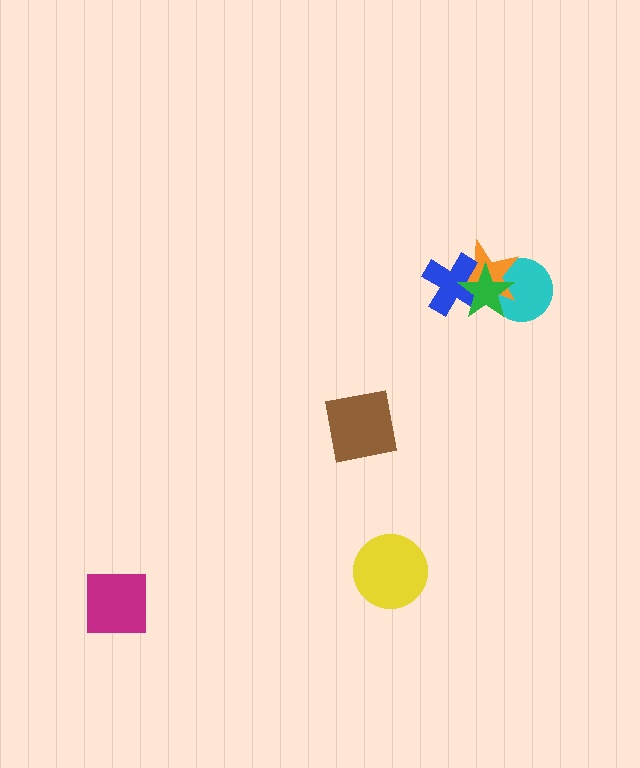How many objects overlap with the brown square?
0 objects overlap with the brown square.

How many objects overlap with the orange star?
3 objects overlap with the orange star.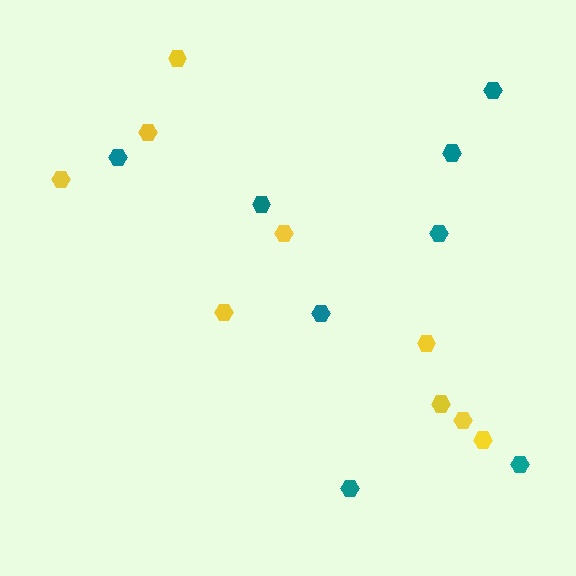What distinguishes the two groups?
There are 2 groups: one group of teal hexagons (8) and one group of yellow hexagons (9).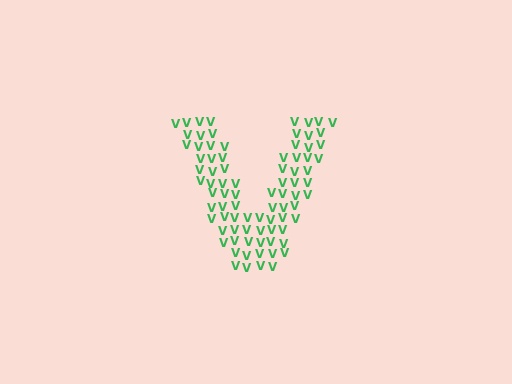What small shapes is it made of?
It is made of small letter V's.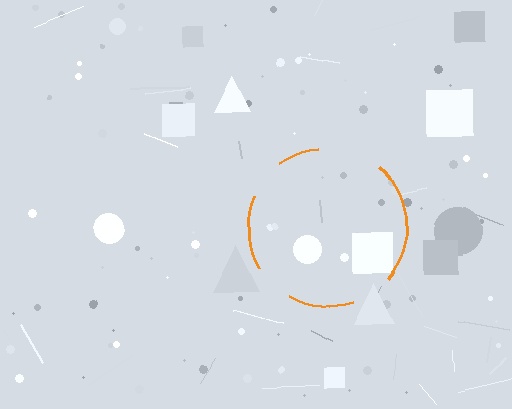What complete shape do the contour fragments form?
The contour fragments form a circle.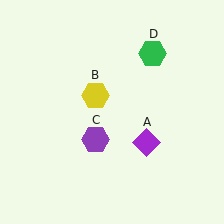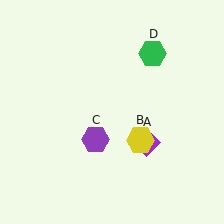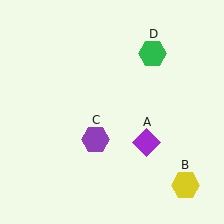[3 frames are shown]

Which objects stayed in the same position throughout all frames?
Purple diamond (object A) and purple hexagon (object C) and green hexagon (object D) remained stationary.